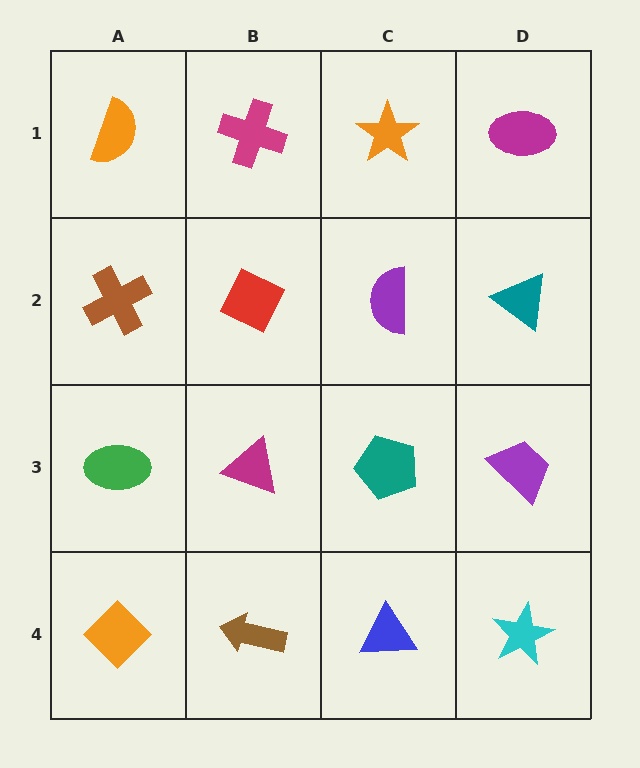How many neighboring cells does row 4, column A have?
2.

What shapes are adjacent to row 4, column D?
A purple trapezoid (row 3, column D), a blue triangle (row 4, column C).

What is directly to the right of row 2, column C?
A teal triangle.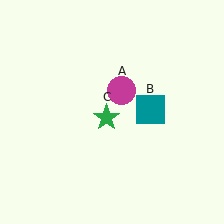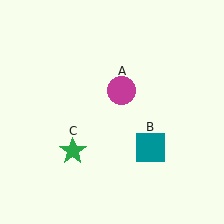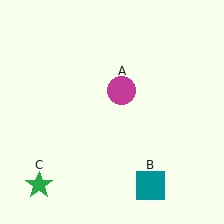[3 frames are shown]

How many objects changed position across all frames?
2 objects changed position: teal square (object B), green star (object C).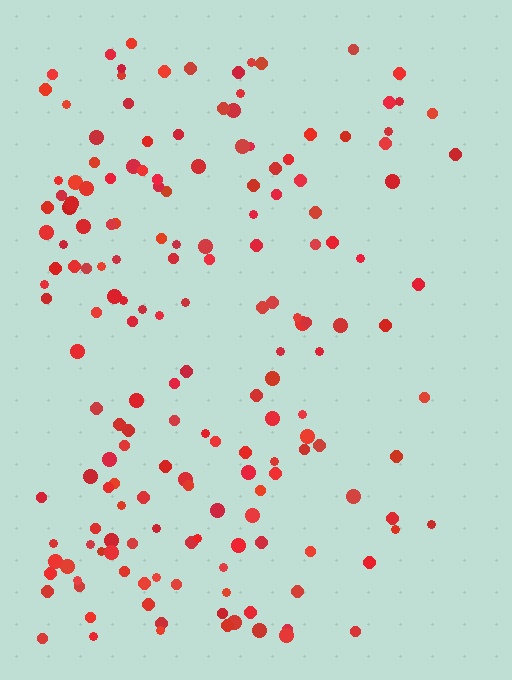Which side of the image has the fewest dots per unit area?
The right.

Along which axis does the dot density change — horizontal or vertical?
Horizontal.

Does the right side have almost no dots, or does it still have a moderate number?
Still a moderate number, just noticeably fewer than the left.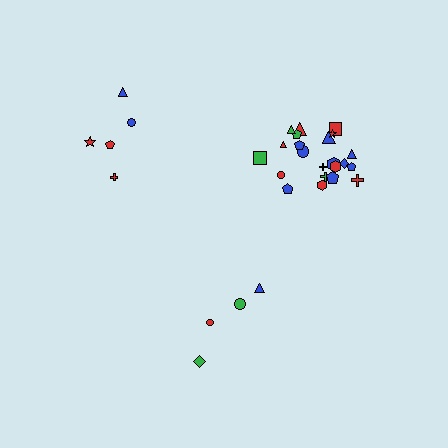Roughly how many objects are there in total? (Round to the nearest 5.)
Roughly 30 objects in total.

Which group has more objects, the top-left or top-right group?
The top-right group.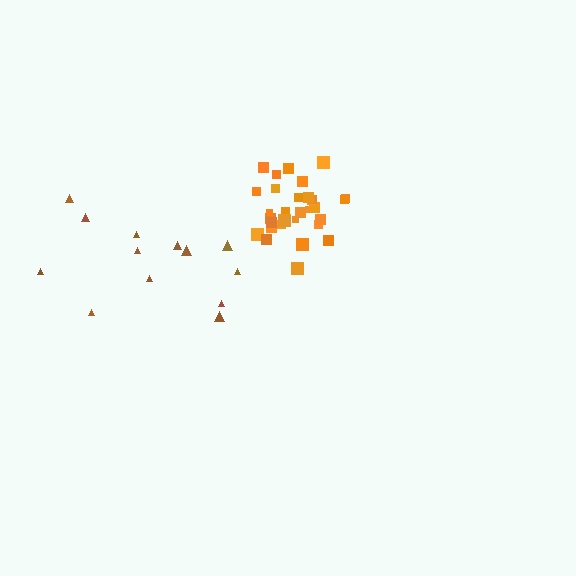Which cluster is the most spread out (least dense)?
Brown.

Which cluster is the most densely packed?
Orange.